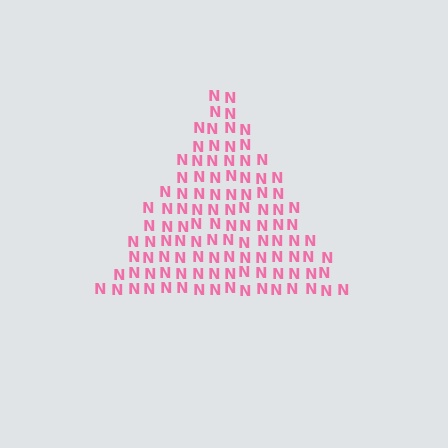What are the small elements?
The small elements are letter N's.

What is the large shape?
The large shape is a triangle.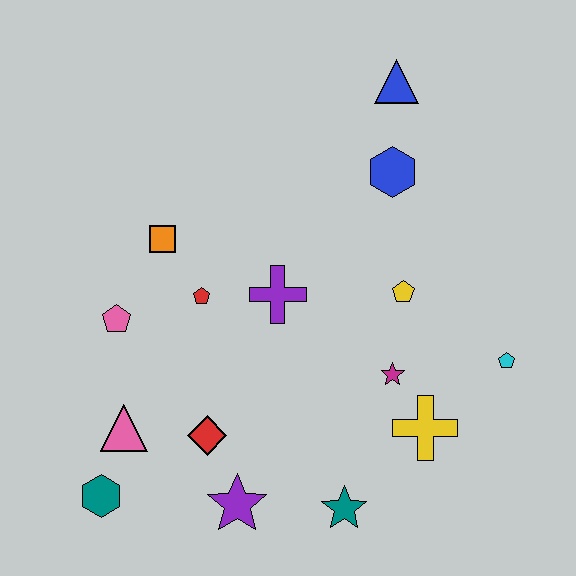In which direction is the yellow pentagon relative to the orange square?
The yellow pentagon is to the right of the orange square.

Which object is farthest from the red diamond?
The blue triangle is farthest from the red diamond.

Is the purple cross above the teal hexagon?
Yes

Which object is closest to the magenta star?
The yellow cross is closest to the magenta star.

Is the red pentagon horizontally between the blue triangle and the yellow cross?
No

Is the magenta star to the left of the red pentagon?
No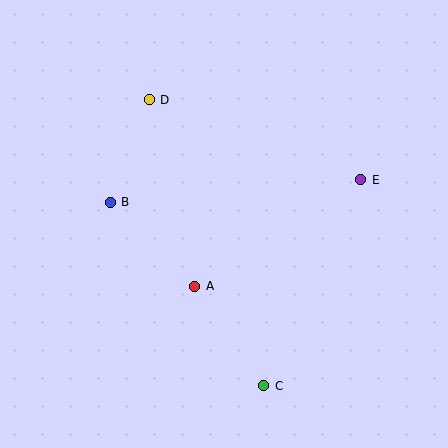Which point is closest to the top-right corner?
Point E is closest to the top-right corner.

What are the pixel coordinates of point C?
Point C is at (264, 386).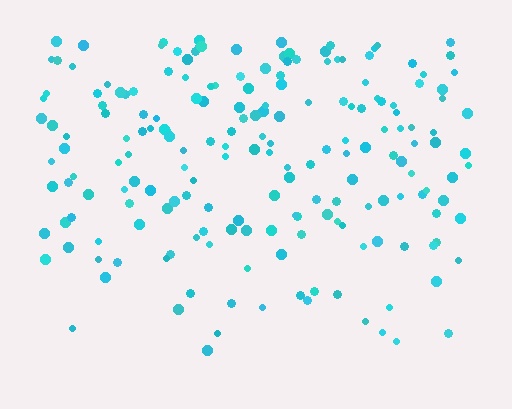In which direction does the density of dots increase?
From bottom to top, with the top side densest.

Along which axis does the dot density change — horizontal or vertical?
Vertical.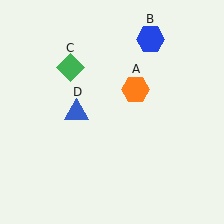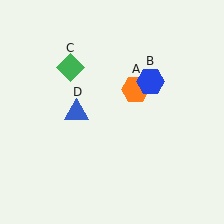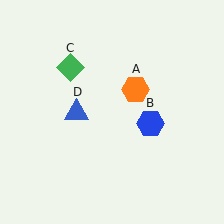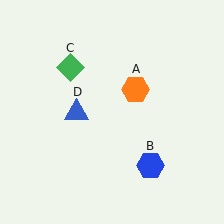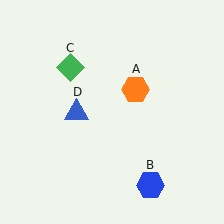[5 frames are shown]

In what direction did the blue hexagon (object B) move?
The blue hexagon (object B) moved down.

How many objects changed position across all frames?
1 object changed position: blue hexagon (object B).